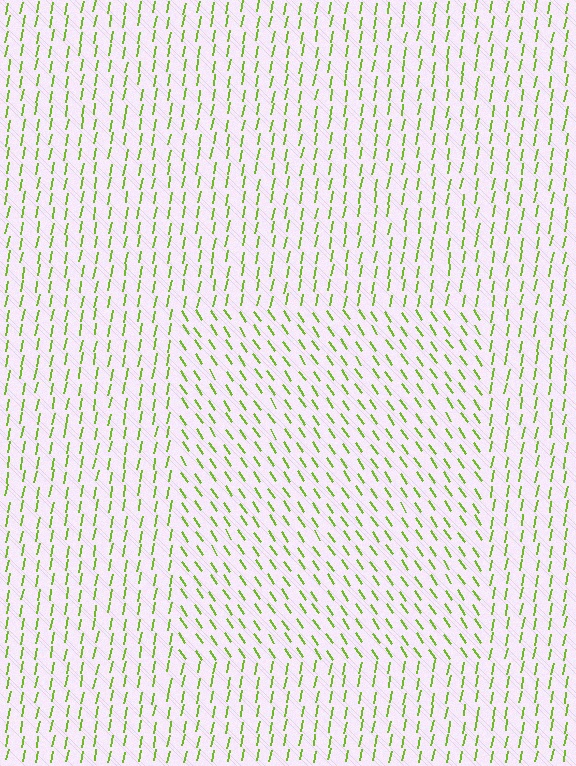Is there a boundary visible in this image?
Yes, there is a texture boundary formed by a change in line orientation.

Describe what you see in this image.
The image is filled with small lime line segments. A rectangle region in the image has lines oriented differently from the surrounding lines, creating a visible texture boundary.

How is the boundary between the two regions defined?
The boundary is defined purely by a change in line orientation (approximately 45 degrees difference). All lines are the same color and thickness.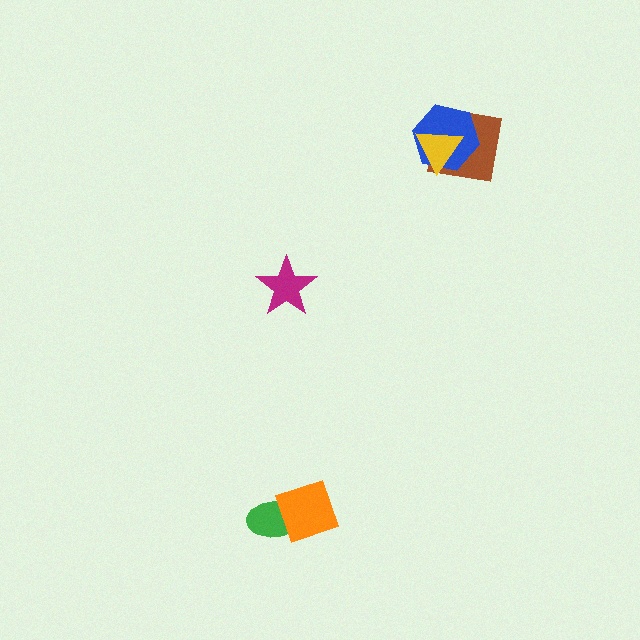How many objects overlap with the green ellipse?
1 object overlaps with the green ellipse.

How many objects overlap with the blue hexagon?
2 objects overlap with the blue hexagon.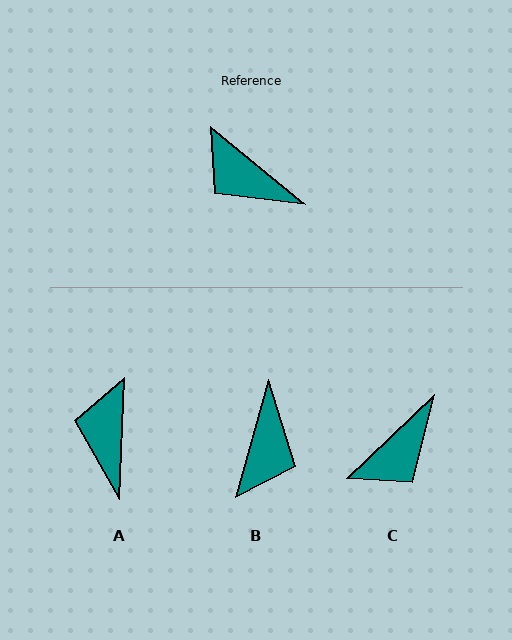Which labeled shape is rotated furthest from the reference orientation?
B, about 114 degrees away.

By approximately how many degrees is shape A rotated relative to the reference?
Approximately 53 degrees clockwise.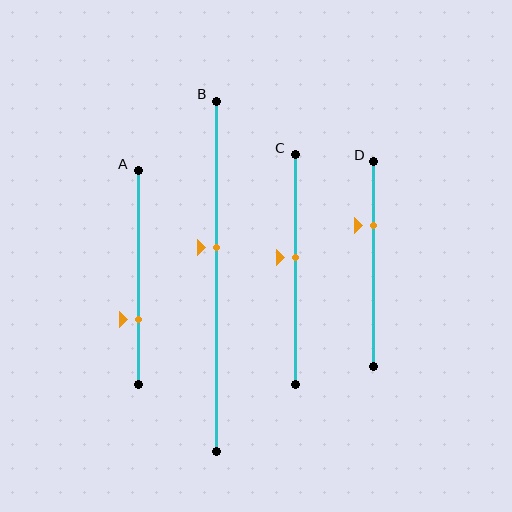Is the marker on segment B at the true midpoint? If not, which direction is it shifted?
No, the marker on segment B is shifted upward by about 8% of the segment length.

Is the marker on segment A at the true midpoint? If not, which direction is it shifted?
No, the marker on segment A is shifted downward by about 19% of the segment length.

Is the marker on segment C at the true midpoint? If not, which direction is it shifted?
No, the marker on segment C is shifted upward by about 5% of the segment length.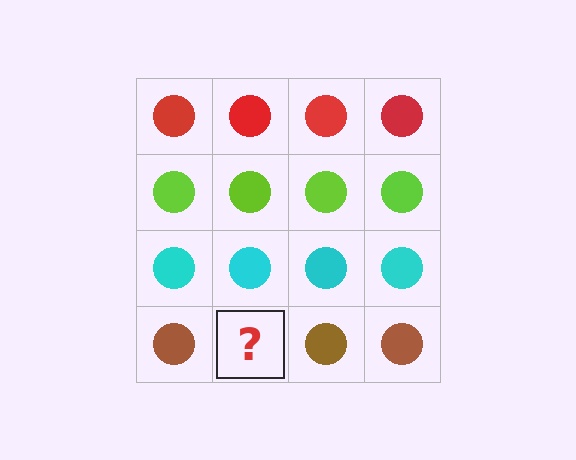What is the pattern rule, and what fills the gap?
The rule is that each row has a consistent color. The gap should be filled with a brown circle.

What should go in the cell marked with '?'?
The missing cell should contain a brown circle.